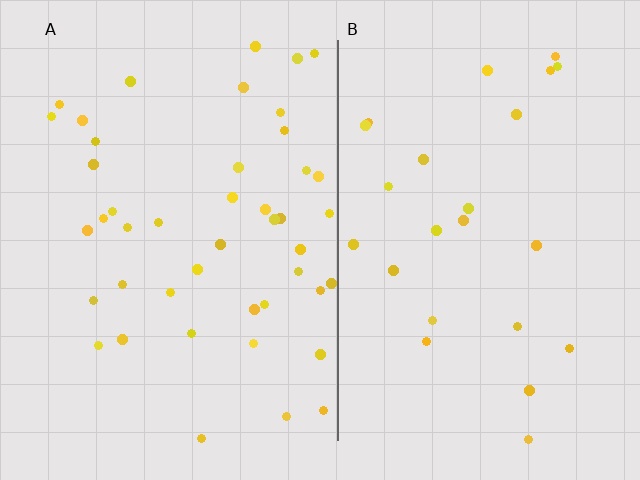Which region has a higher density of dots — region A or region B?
A (the left).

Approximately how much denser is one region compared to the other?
Approximately 1.8× — region A over region B.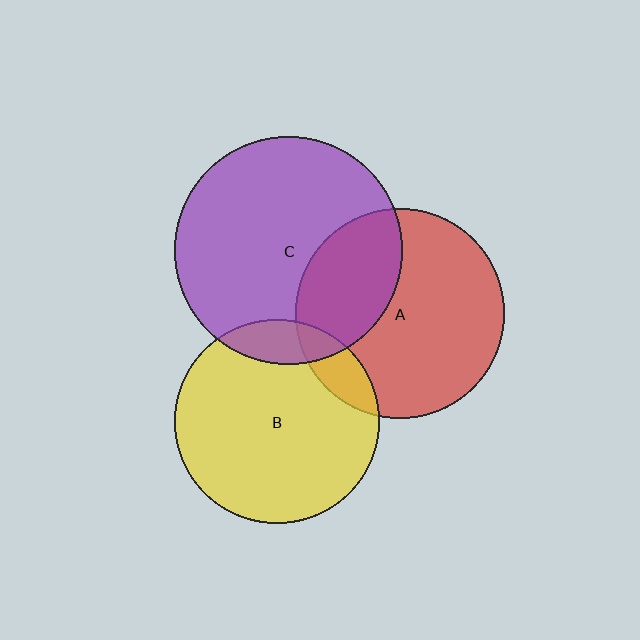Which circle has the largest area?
Circle C (purple).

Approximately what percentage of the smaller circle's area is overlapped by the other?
Approximately 10%.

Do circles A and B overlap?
Yes.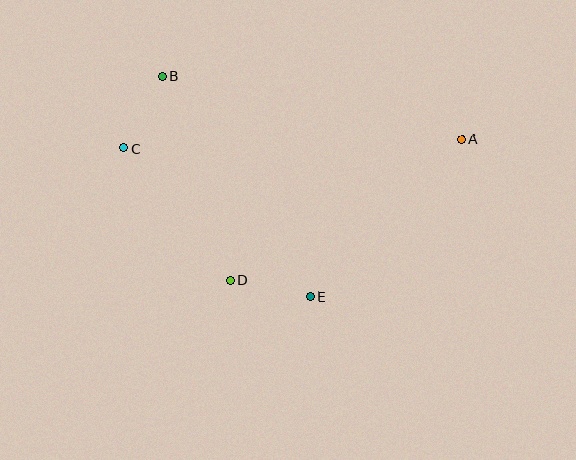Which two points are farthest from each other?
Points A and C are farthest from each other.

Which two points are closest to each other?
Points D and E are closest to each other.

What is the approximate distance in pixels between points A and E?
The distance between A and E is approximately 218 pixels.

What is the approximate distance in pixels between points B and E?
The distance between B and E is approximately 265 pixels.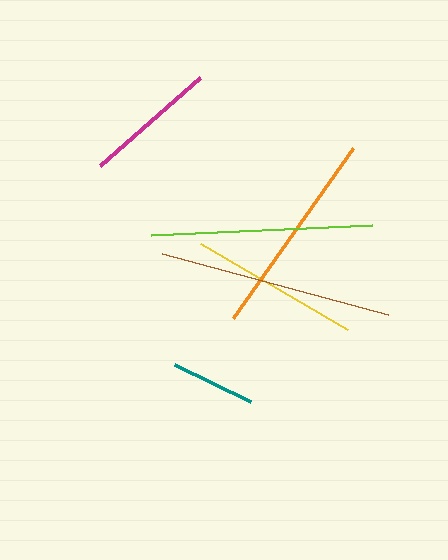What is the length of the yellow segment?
The yellow segment is approximately 169 pixels long.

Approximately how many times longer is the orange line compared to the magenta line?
The orange line is approximately 1.6 times the length of the magenta line.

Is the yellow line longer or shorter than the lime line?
The lime line is longer than the yellow line.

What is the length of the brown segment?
The brown segment is approximately 235 pixels long.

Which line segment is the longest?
The brown line is the longest at approximately 235 pixels.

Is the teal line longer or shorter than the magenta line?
The magenta line is longer than the teal line.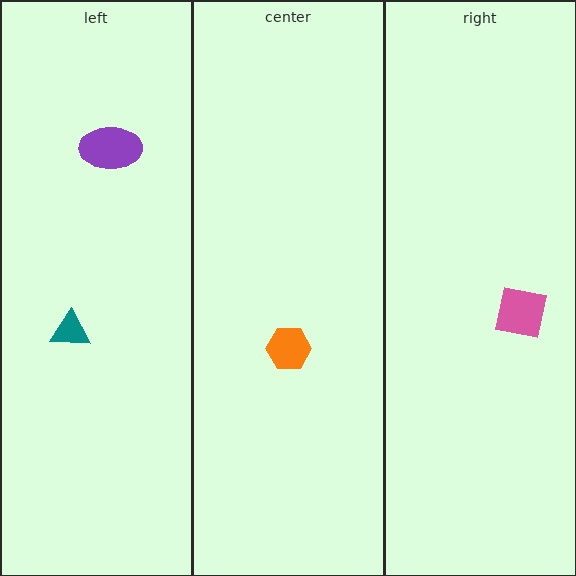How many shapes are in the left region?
2.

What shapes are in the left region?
The purple ellipse, the teal triangle.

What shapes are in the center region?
The orange hexagon.